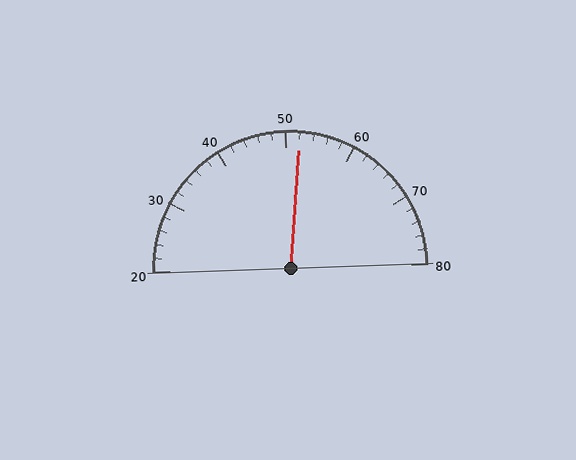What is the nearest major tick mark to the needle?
The nearest major tick mark is 50.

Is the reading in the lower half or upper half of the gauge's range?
The reading is in the upper half of the range (20 to 80).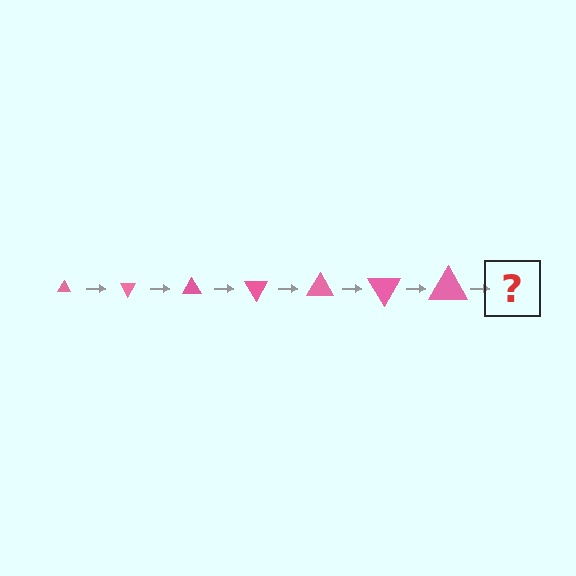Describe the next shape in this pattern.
It should be a triangle, larger than the previous one and rotated 420 degrees from the start.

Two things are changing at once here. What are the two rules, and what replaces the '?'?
The two rules are that the triangle grows larger each step and it rotates 60 degrees each step. The '?' should be a triangle, larger than the previous one and rotated 420 degrees from the start.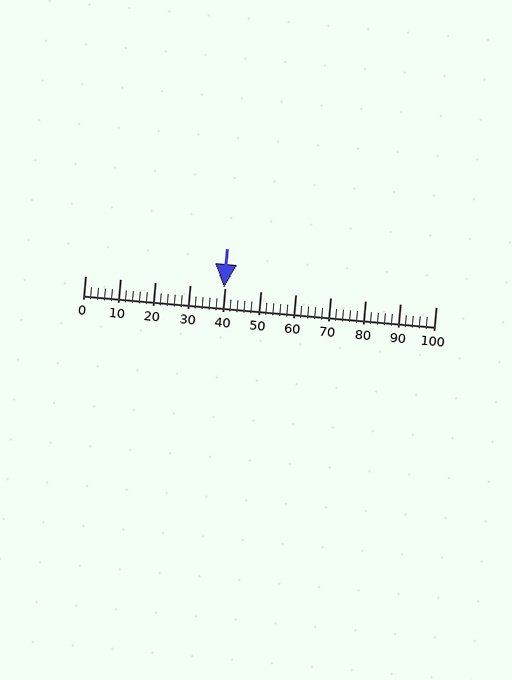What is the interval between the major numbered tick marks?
The major tick marks are spaced 10 units apart.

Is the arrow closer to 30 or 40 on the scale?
The arrow is closer to 40.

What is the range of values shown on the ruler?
The ruler shows values from 0 to 100.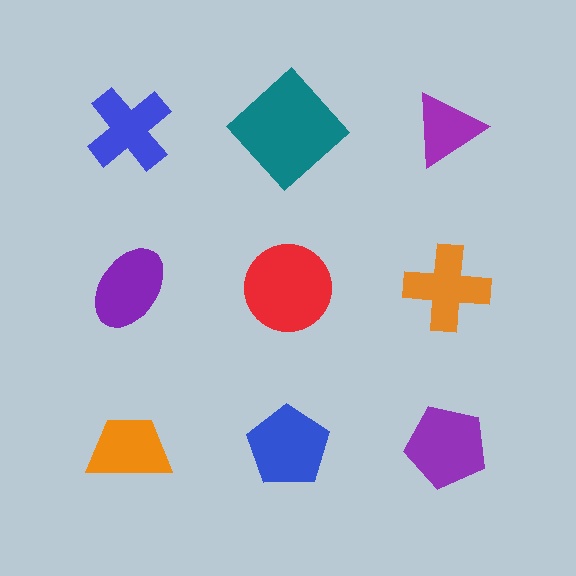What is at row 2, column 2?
A red circle.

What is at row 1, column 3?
A purple triangle.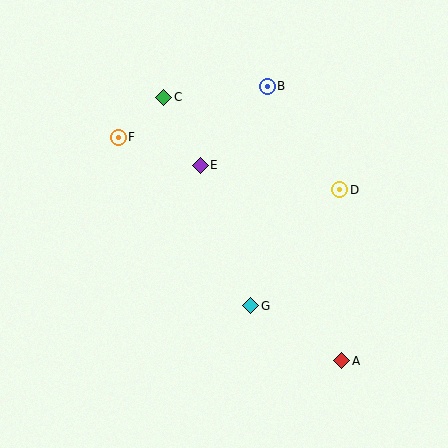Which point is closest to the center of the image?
Point E at (200, 165) is closest to the center.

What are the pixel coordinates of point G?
Point G is at (251, 306).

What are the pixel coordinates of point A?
Point A is at (342, 361).